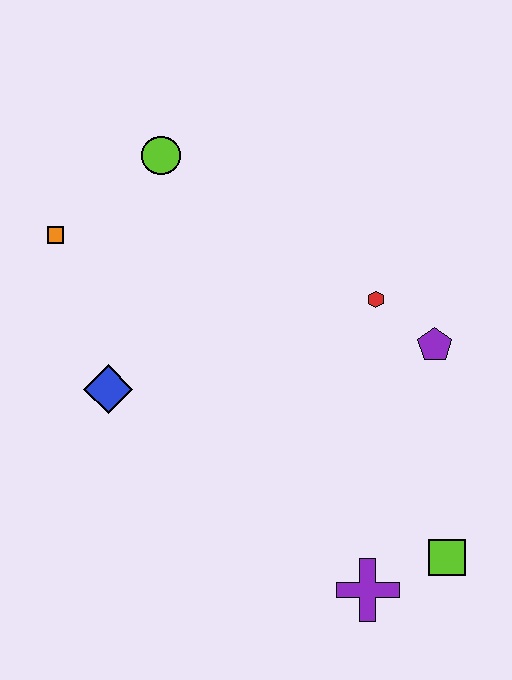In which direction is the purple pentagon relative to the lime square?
The purple pentagon is above the lime square.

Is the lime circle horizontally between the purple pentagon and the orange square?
Yes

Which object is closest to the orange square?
The lime circle is closest to the orange square.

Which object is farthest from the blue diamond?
The lime square is farthest from the blue diamond.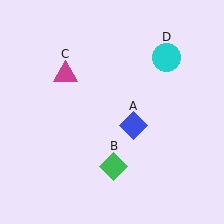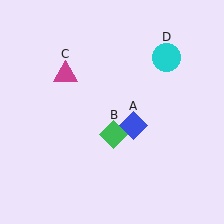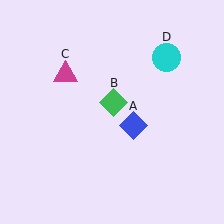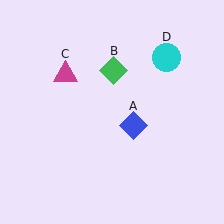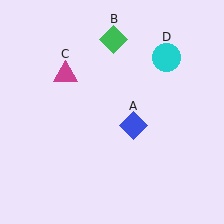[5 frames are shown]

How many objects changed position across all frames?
1 object changed position: green diamond (object B).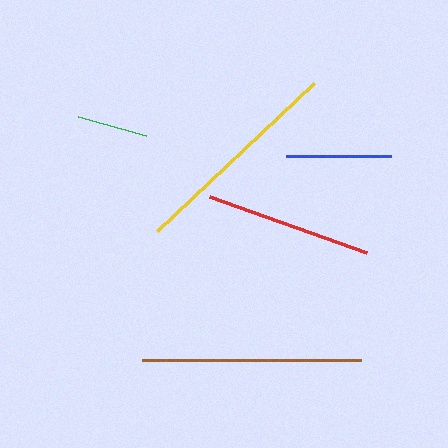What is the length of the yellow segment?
The yellow segment is approximately 215 pixels long.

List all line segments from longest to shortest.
From longest to shortest: brown, yellow, red, blue, green.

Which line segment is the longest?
The brown line is the longest at approximately 218 pixels.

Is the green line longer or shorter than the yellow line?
The yellow line is longer than the green line.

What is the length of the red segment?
The red segment is approximately 168 pixels long.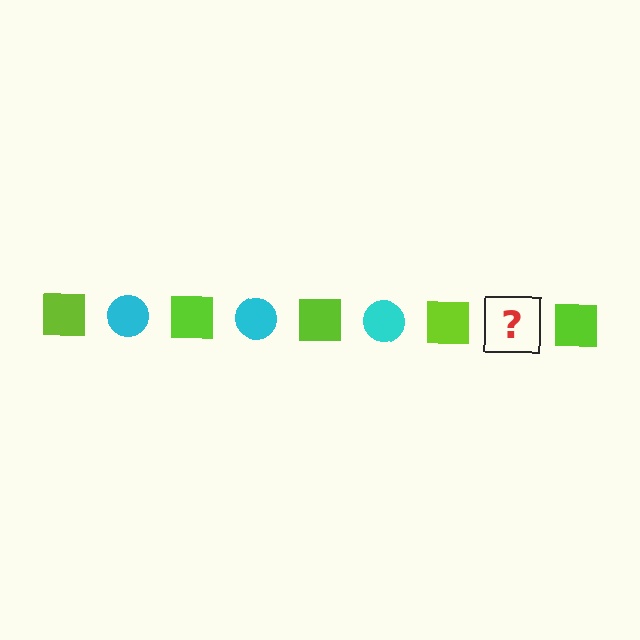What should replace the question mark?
The question mark should be replaced with a cyan circle.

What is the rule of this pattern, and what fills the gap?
The rule is that the pattern alternates between lime square and cyan circle. The gap should be filled with a cyan circle.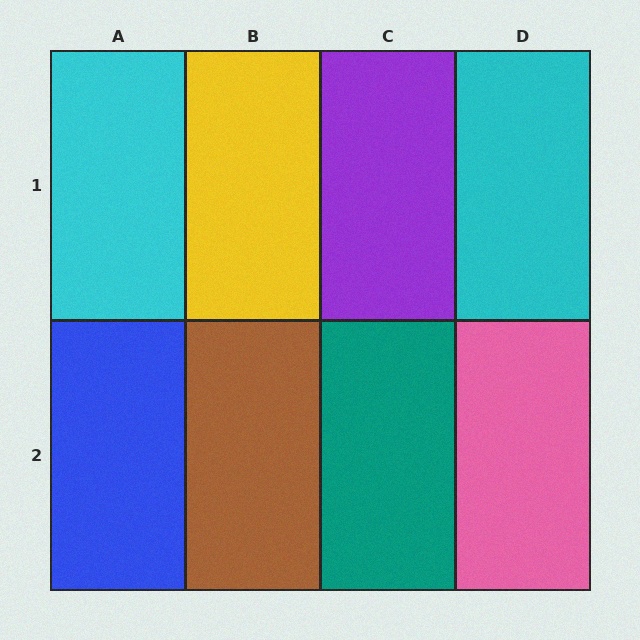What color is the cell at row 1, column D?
Cyan.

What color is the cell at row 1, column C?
Purple.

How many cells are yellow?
1 cell is yellow.